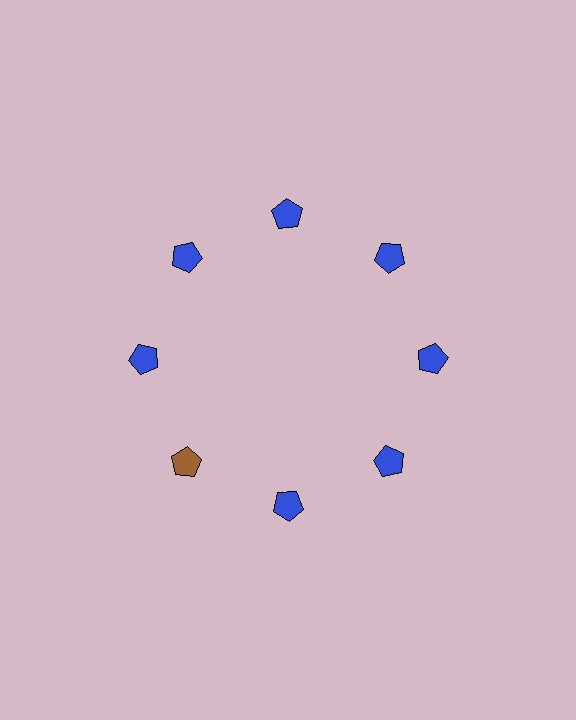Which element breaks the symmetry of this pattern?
The brown pentagon at roughly the 8 o'clock position breaks the symmetry. All other shapes are blue pentagons.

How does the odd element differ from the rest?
It has a different color: brown instead of blue.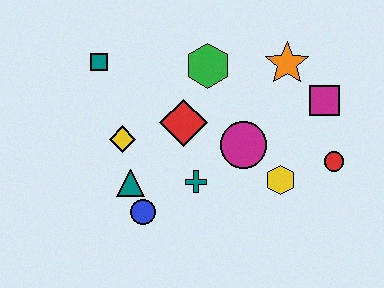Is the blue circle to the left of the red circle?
Yes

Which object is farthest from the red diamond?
The red circle is farthest from the red diamond.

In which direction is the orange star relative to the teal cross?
The orange star is above the teal cross.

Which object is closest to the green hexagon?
The red diamond is closest to the green hexagon.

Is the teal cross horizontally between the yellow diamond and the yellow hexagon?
Yes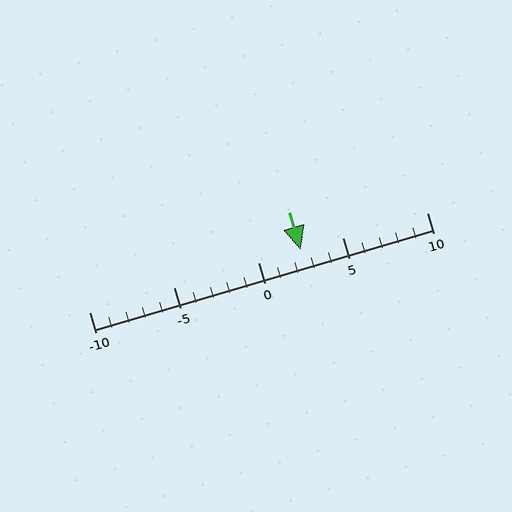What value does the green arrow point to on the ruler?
The green arrow points to approximately 2.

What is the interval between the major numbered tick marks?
The major tick marks are spaced 5 units apart.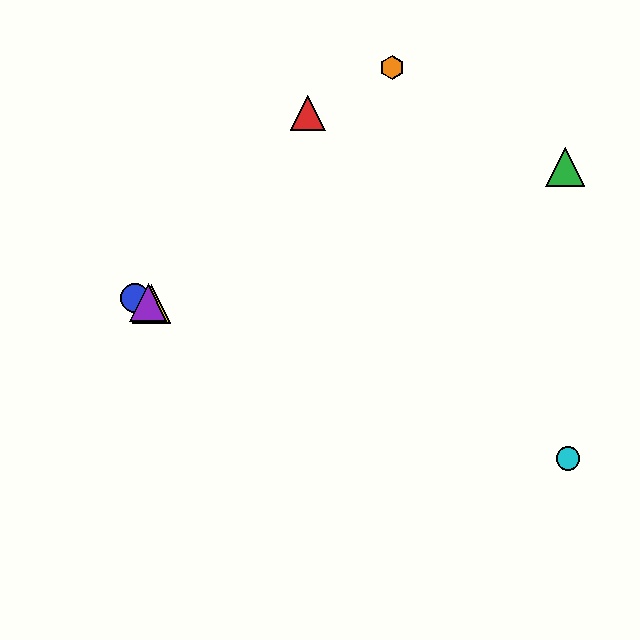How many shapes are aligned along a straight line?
4 shapes (the blue circle, the yellow triangle, the purple triangle, the cyan circle) are aligned along a straight line.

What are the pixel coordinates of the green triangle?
The green triangle is at (565, 167).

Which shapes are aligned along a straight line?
The blue circle, the yellow triangle, the purple triangle, the cyan circle are aligned along a straight line.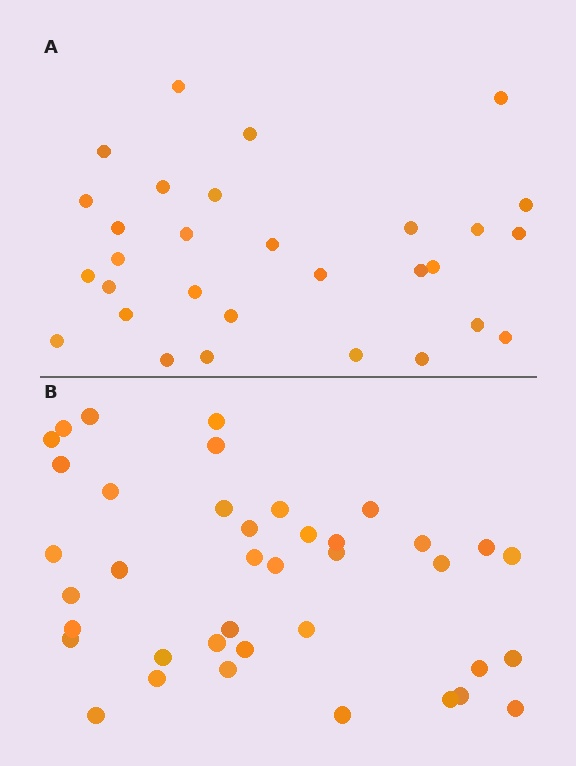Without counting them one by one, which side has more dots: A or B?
Region B (the bottom region) has more dots.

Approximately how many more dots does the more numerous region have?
Region B has roughly 8 or so more dots than region A.